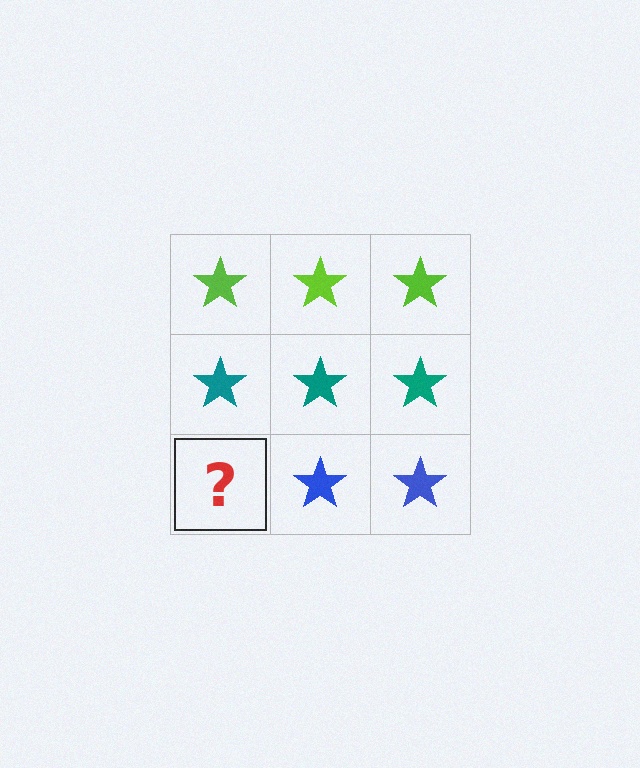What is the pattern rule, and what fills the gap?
The rule is that each row has a consistent color. The gap should be filled with a blue star.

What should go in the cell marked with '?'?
The missing cell should contain a blue star.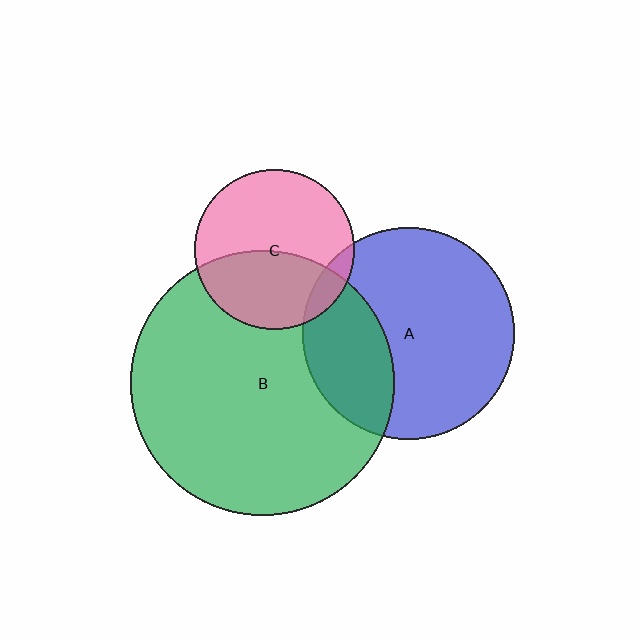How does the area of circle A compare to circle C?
Approximately 1.8 times.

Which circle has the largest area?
Circle B (green).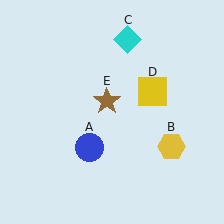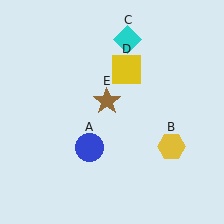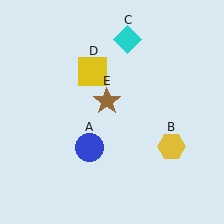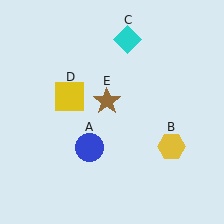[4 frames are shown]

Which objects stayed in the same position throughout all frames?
Blue circle (object A) and yellow hexagon (object B) and cyan diamond (object C) and brown star (object E) remained stationary.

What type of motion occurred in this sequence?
The yellow square (object D) rotated counterclockwise around the center of the scene.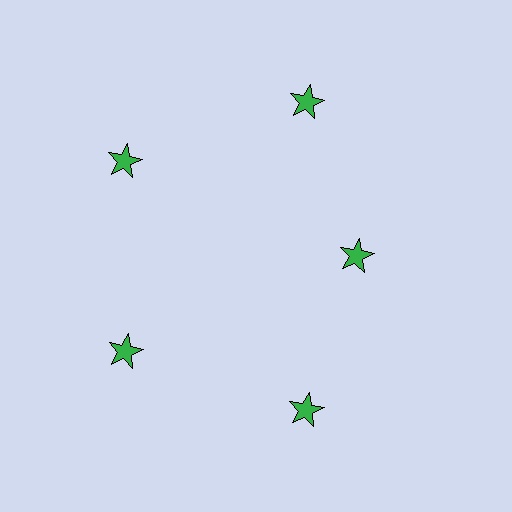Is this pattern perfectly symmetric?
No. The 5 green stars are arranged in a ring, but one element near the 3 o'clock position is pulled inward toward the center, breaking the 5-fold rotational symmetry.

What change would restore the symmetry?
The symmetry would be restored by moving it outward, back onto the ring so that all 5 stars sit at equal angles and equal distance from the center.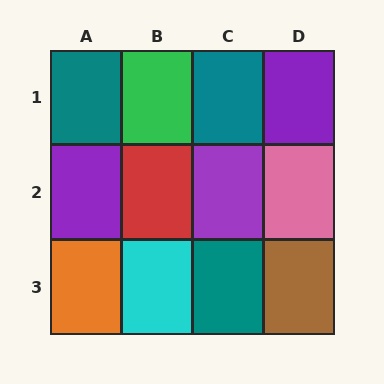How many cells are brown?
1 cell is brown.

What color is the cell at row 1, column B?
Green.